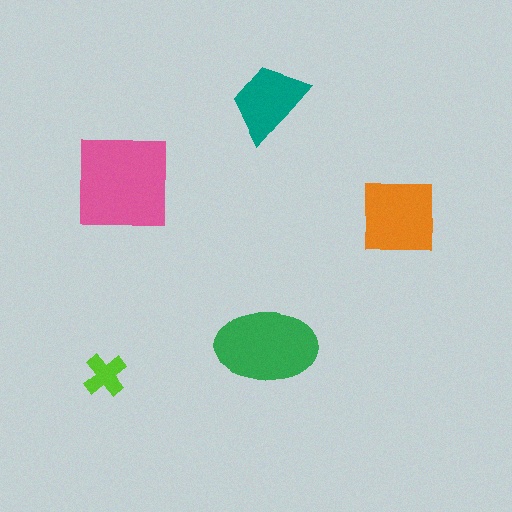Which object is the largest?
The pink square.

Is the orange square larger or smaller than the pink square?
Smaller.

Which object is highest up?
The teal trapezoid is topmost.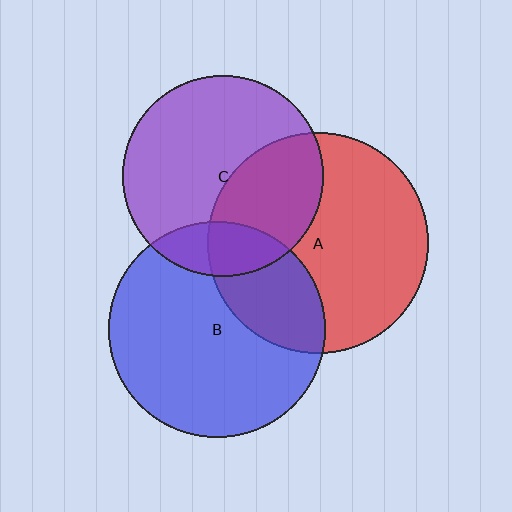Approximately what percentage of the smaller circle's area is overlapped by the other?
Approximately 30%.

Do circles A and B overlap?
Yes.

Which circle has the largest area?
Circle A (red).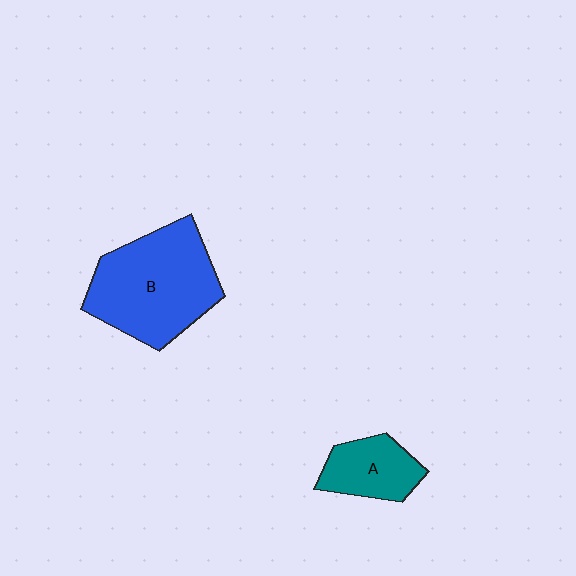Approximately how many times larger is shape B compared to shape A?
Approximately 2.2 times.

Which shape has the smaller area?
Shape A (teal).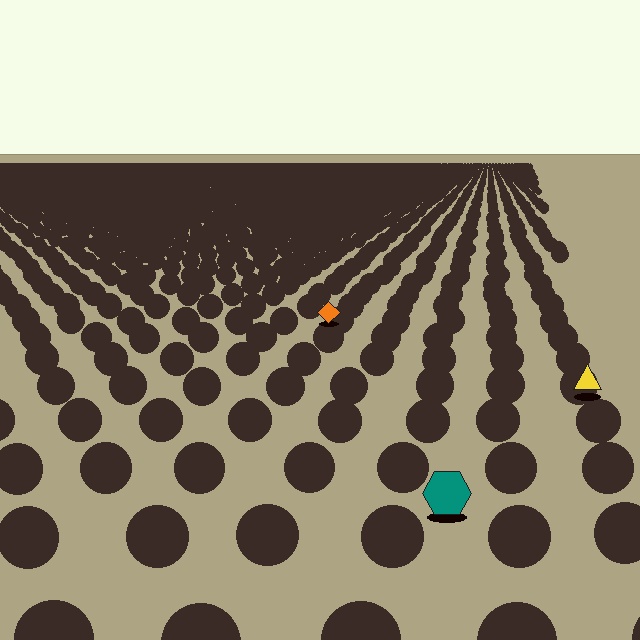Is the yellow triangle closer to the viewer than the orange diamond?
Yes. The yellow triangle is closer — you can tell from the texture gradient: the ground texture is coarser near it.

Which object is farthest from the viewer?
The orange diamond is farthest from the viewer. It appears smaller and the ground texture around it is denser.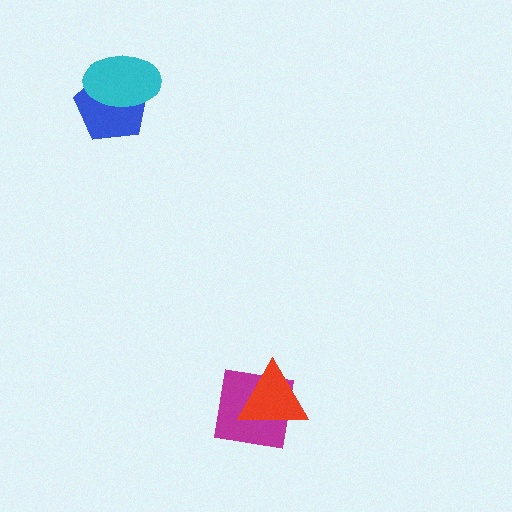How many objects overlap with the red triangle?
1 object overlaps with the red triangle.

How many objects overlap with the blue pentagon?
1 object overlaps with the blue pentagon.